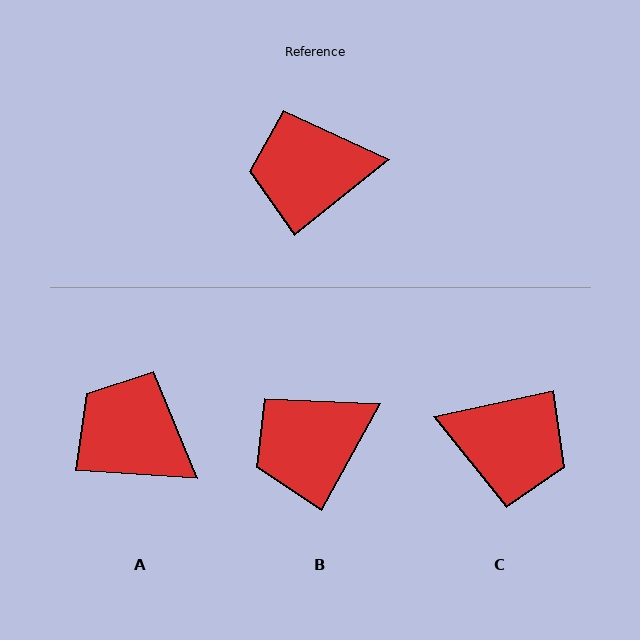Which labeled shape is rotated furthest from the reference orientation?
C, about 154 degrees away.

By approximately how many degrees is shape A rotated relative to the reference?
Approximately 43 degrees clockwise.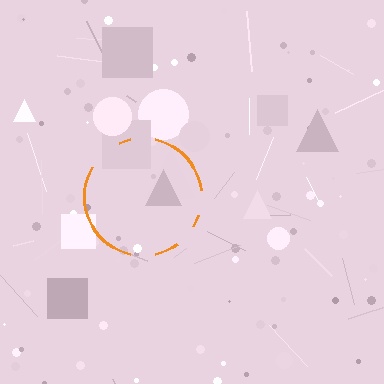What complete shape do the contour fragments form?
The contour fragments form a circle.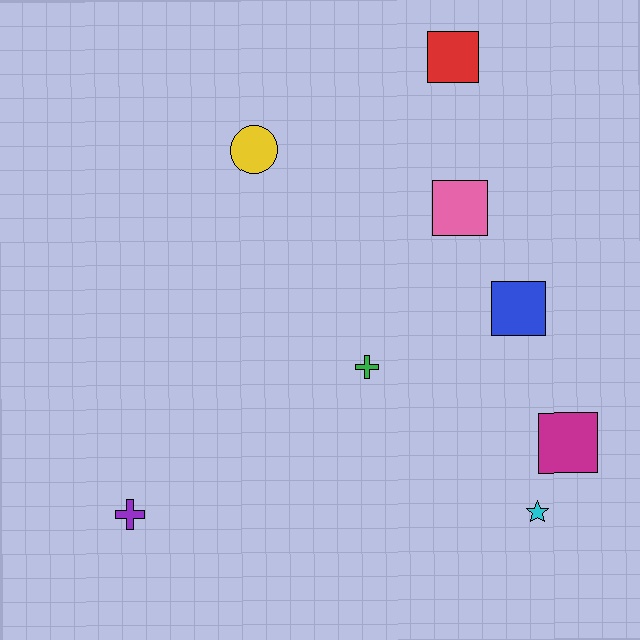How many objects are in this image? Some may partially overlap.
There are 8 objects.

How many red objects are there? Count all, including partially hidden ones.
There is 1 red object.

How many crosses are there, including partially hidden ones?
There are 2 crosses.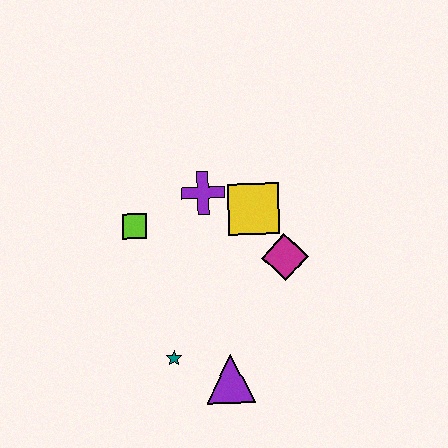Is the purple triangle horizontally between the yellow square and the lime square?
Yes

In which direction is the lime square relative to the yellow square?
The lime square is to the left of the yellow square.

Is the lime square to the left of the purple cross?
Yes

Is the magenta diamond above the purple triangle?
Yes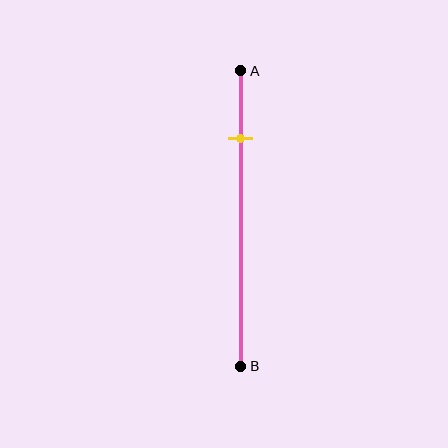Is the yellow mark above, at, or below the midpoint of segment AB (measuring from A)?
The yellow mark is above the midpoint of segment AB.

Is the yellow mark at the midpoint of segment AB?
No, the mark is at about 25% from A, not at the 50% midpoint.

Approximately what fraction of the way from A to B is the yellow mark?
The yellow mark is approximately 25% of the way from A to B.